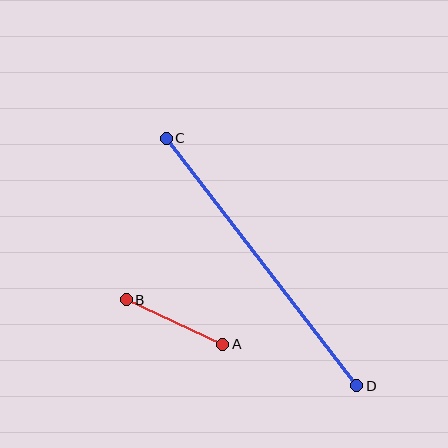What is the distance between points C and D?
The distance is approximately 312 pixels.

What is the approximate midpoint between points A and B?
The midpoint is at approximately (174, 322) pixels.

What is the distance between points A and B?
The distance is approximately 106 pixels.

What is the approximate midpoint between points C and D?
The midpoint is at approximately (262, 262) pixels.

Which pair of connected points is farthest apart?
Points C and D are farthest apart.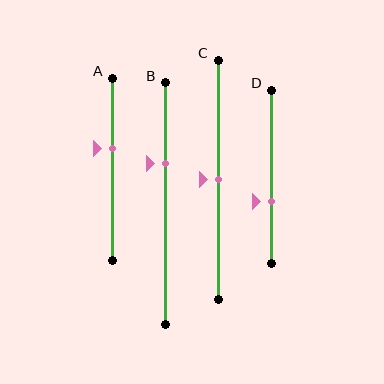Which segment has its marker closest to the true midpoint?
Segment C has its marker closest to the true midpoint.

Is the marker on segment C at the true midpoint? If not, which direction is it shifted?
Yes, the marker on segment C is at the true midpoint.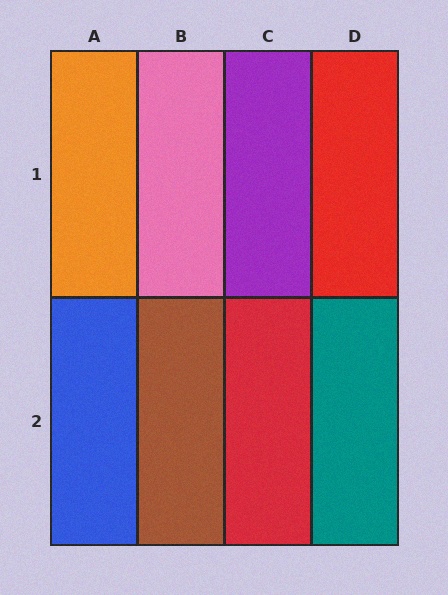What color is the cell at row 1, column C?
Purple.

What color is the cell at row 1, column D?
Red.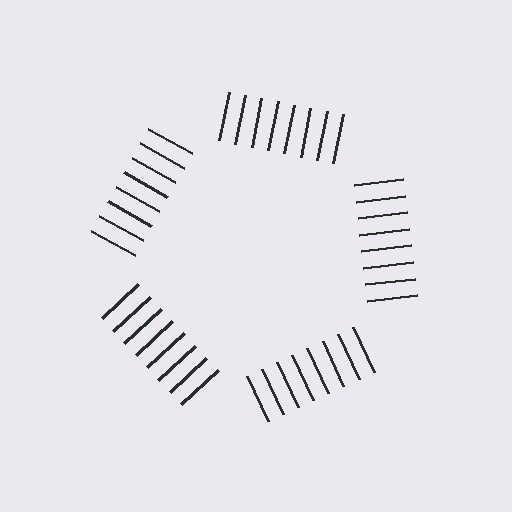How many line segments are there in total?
40 — 8 along each of the 5 edges.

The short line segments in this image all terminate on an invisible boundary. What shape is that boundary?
An illusory pentagon — the line segments terminate on its edges but no continuous stroke is drawn.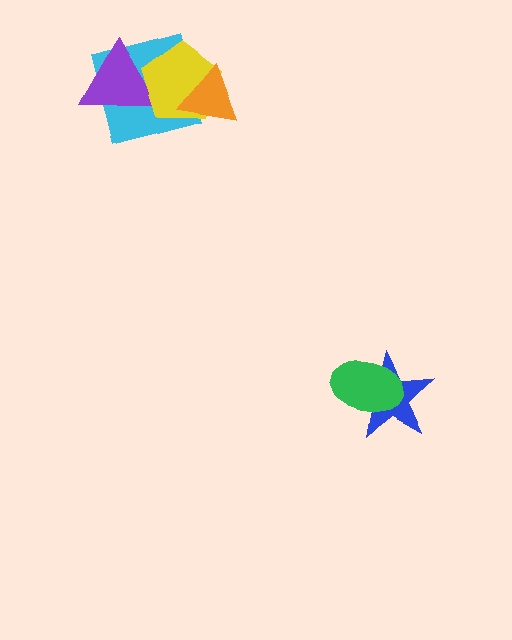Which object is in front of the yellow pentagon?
The orange triangle is in front of the yellow pentagon.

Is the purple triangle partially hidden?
Yes, it is partially covered by another shape.